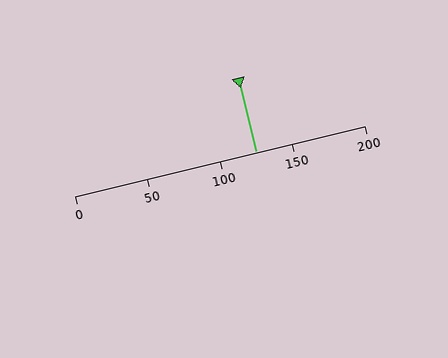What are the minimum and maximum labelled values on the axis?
The axis runs from 0 to 200.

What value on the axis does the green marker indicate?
The marker indicates approximately 125.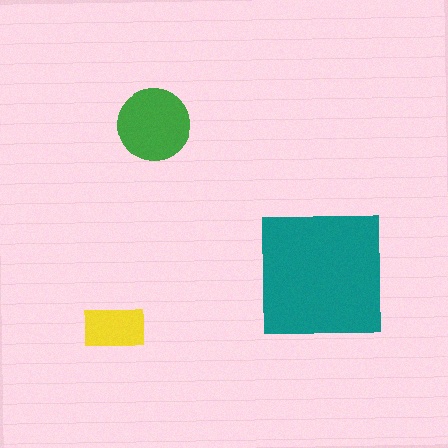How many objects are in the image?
There are 3 objects in the image.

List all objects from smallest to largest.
The yellow rectangle, the green circle, the teal square.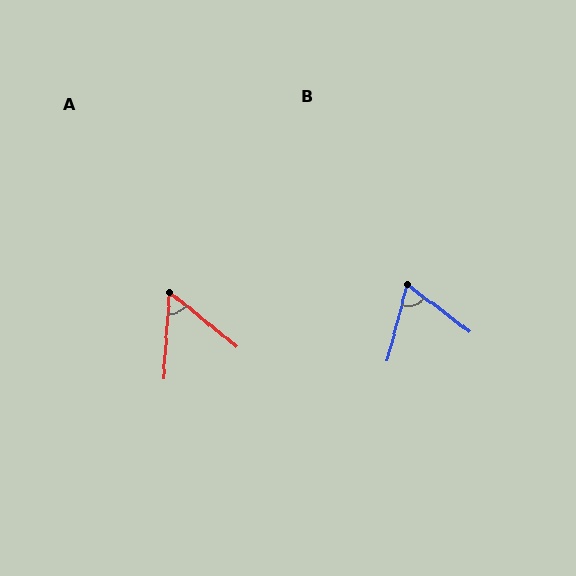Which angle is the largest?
B, at approximately 67 degrees.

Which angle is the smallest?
A, at approximately 55 degrees.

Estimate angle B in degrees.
Approximately 67 degrees.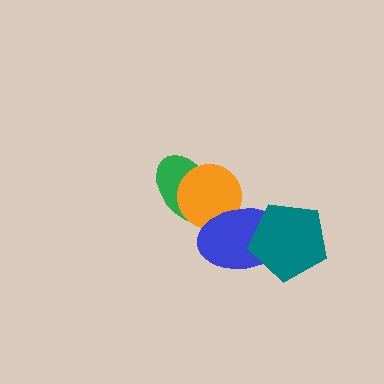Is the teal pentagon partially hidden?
No, no other shape covers it.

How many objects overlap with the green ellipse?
2 objects overlap with the green ellipse.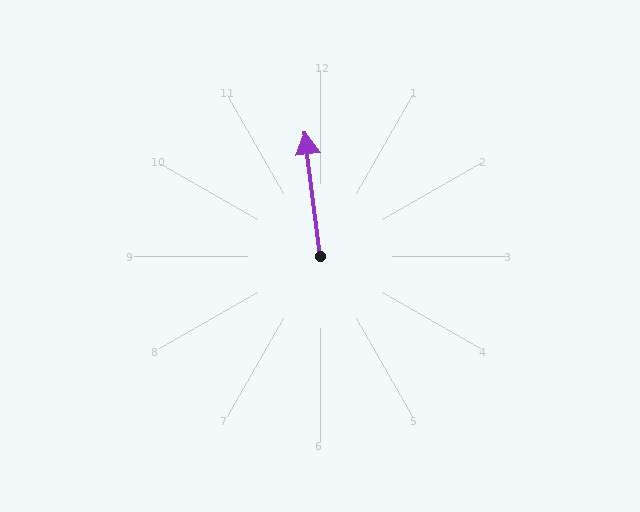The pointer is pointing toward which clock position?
Roughly 12 o'clock.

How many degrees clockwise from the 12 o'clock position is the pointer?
Approximately 353 degrees.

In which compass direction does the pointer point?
North.